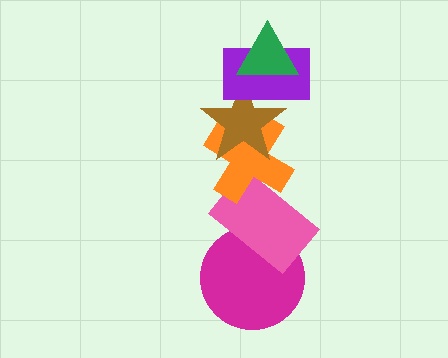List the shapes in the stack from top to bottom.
From top to bottom: the green triangle, the purple rectangle, the brown star, the orange cross, the pink rectangle, the magenta circle.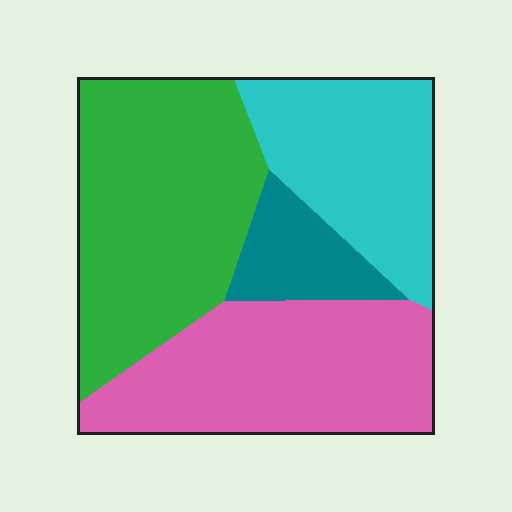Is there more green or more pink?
Green.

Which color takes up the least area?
Teal, at roughly 10%.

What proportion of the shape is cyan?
Cyan covers about 25% of the shape.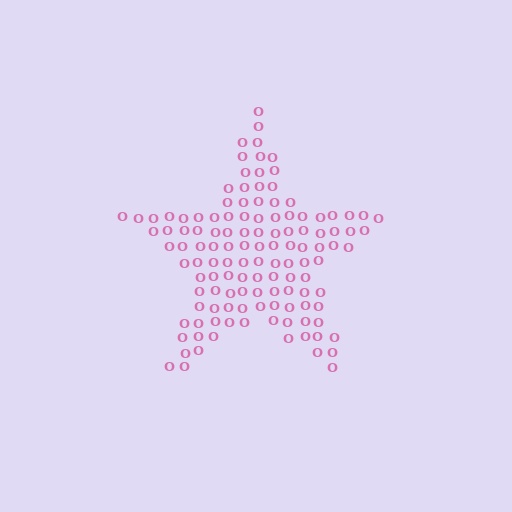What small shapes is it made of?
It is made of small letter O's.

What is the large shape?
The large shape is a star.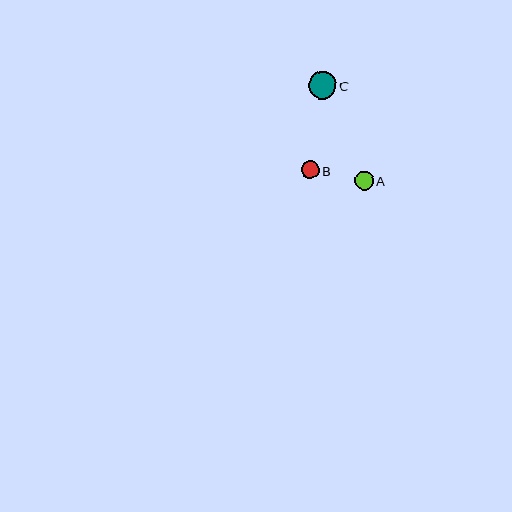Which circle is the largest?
Circle C is the largest with a size of approximately 27 pixels.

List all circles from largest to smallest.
From largest to smallest: C, A, B.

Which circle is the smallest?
Circle B is the smallest with a size of approximately 18 pixels.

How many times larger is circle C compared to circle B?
Circle C is approximately 1.6 times the size of circle B.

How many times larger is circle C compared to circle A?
Circle C is approximately 1.5 times the size of circle A.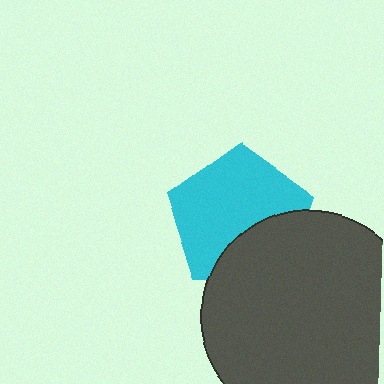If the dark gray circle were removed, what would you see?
You would see the complete cyan pentagon.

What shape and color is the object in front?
The object in front is a dark gray circle.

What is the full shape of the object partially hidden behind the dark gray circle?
The partially hidden object is a cyan pentagon.